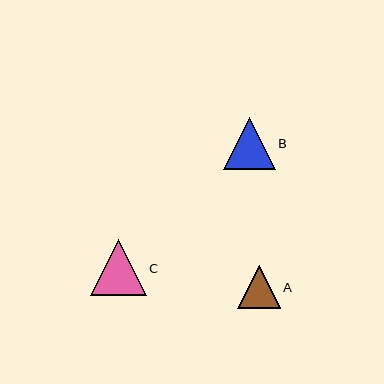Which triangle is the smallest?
Triangle A is the smallest with a size of approximately 43 pixels.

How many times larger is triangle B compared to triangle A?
Triangle B is approximately 1.2 times the size of triangle A.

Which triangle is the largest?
Triangle C is the largest with a size of approximately 55 pixels.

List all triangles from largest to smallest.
From largest to smallest: C, B, A.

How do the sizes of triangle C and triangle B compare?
Triangle C and triangle B are approximately the same size.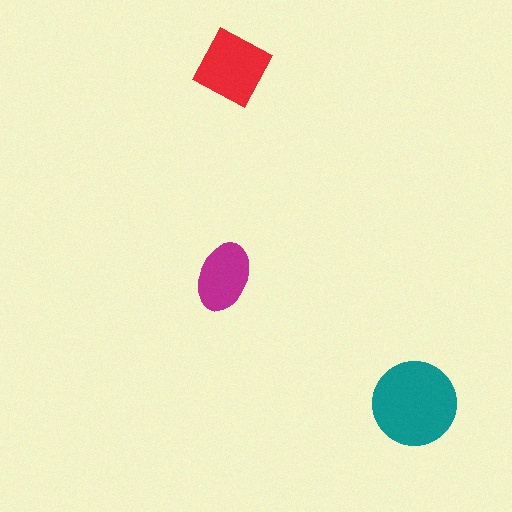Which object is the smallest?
The magenta ellipse.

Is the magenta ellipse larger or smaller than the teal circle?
Smaller.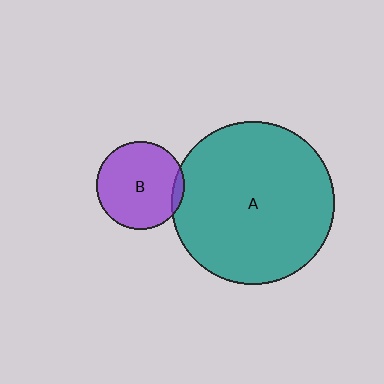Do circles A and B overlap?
Yes.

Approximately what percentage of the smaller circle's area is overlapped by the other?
Approximately 5%.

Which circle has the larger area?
Circle A (teal).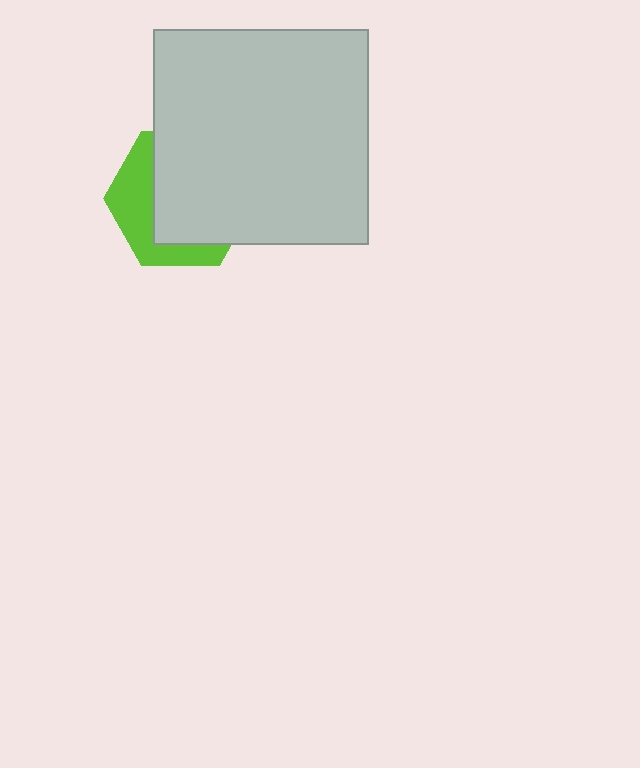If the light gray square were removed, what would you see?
You would see the complete lime hexagon.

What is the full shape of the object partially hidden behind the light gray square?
The partially hidden object is a lime hexagon.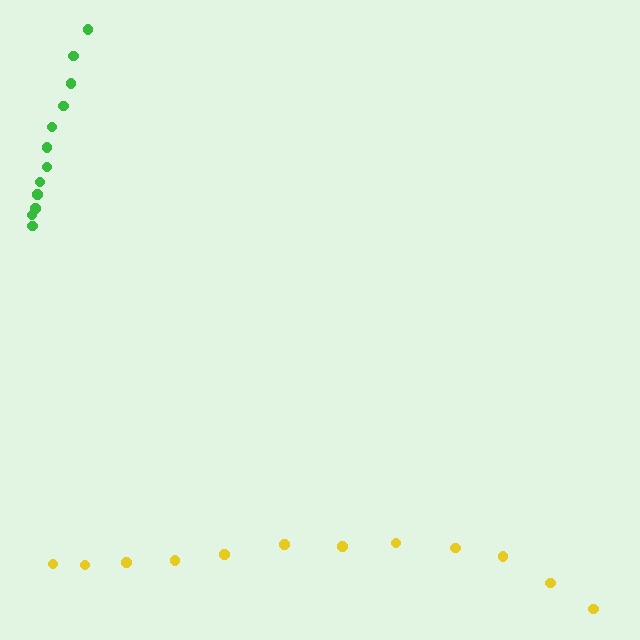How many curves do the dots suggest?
There are 2 distinct paths.